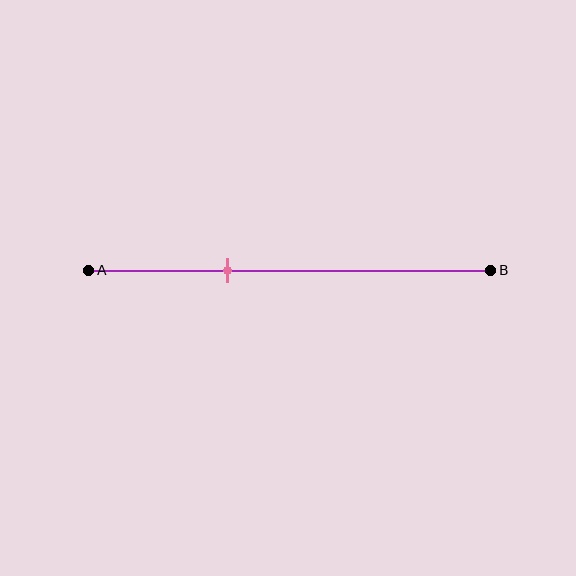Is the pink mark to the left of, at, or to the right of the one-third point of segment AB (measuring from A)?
The pink mark is approximately at the one-third point of segment AB.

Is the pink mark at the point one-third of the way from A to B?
Yes, the mark is approximately at the one-third point.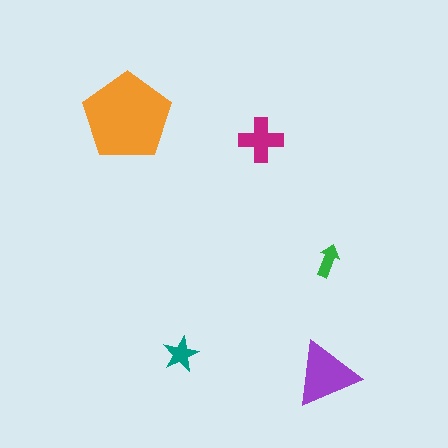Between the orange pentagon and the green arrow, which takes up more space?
The orange pentagon.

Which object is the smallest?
The green arrow.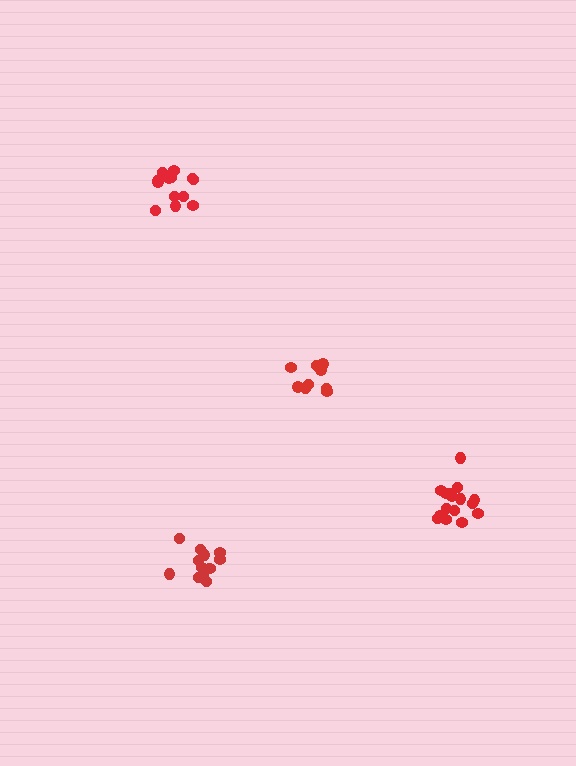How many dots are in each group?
Group 1: 16 dots, Group 2: 11 dots, Group 3: 15 dots, Group 4: 13 dots (55 total).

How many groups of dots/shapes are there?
There are 4 groups.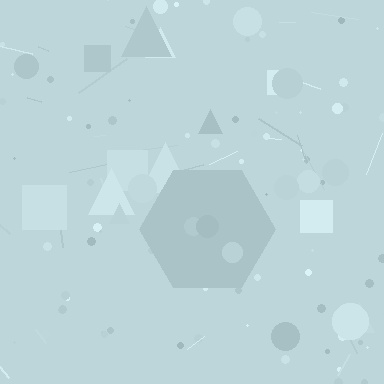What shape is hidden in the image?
A hexagon is hidden in the image.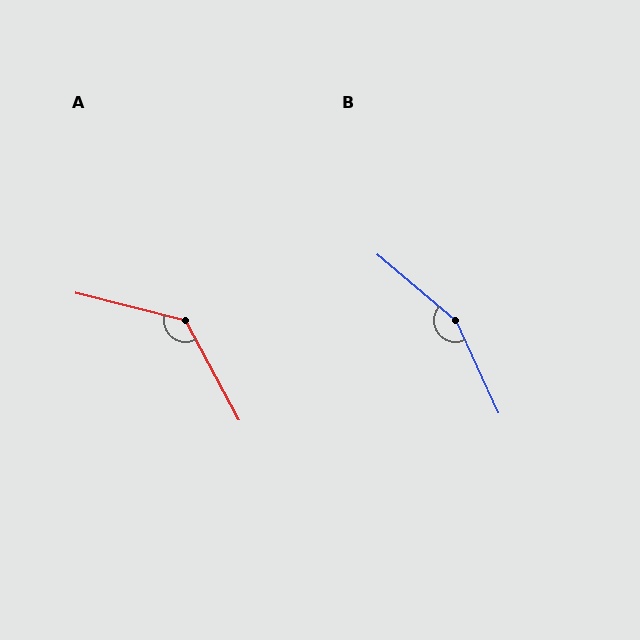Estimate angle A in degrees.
Approximately 132 degrees.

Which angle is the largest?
B, at approximately 155 degrees.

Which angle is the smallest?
A, at approximately 132 degrees.